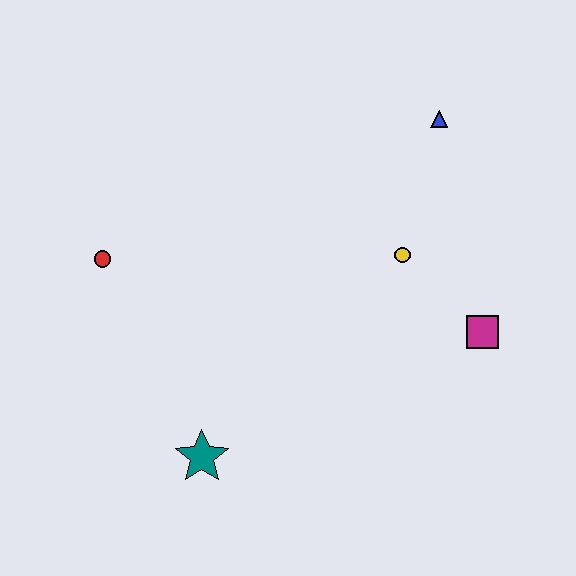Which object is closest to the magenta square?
The yellow circle is closest to the magenta square.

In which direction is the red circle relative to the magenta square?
The red circle is to the left of the magenta square.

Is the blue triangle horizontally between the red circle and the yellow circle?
No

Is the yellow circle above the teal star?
Yes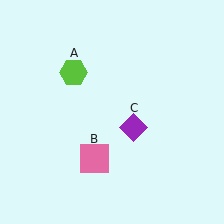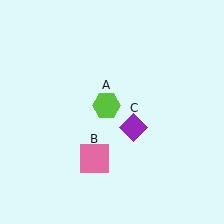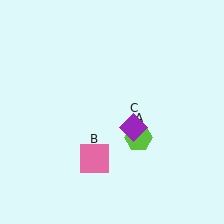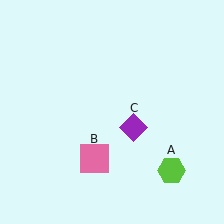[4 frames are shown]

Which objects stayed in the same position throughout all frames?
Pink square (object B) and purple diamond (object C) remained stationary.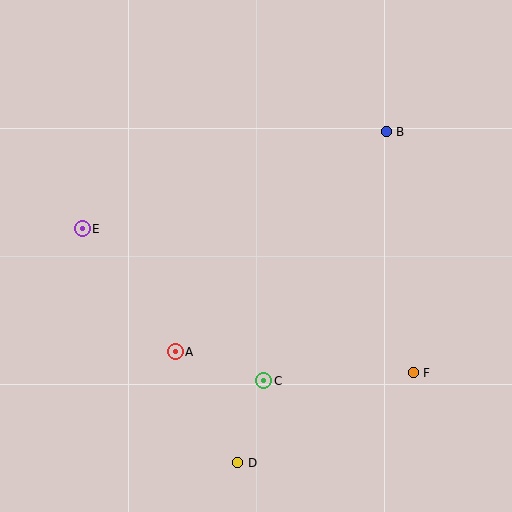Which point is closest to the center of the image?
Point C at (264, 381) is closest to the center.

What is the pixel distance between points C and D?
The distance between C and D is 86 pixels.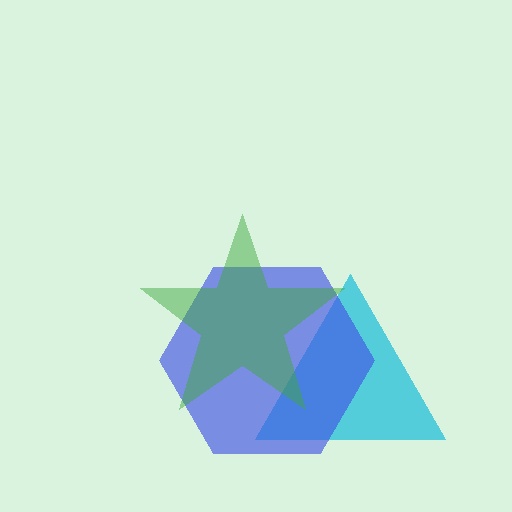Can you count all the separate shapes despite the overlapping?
Yes, there are 3 separate shapes.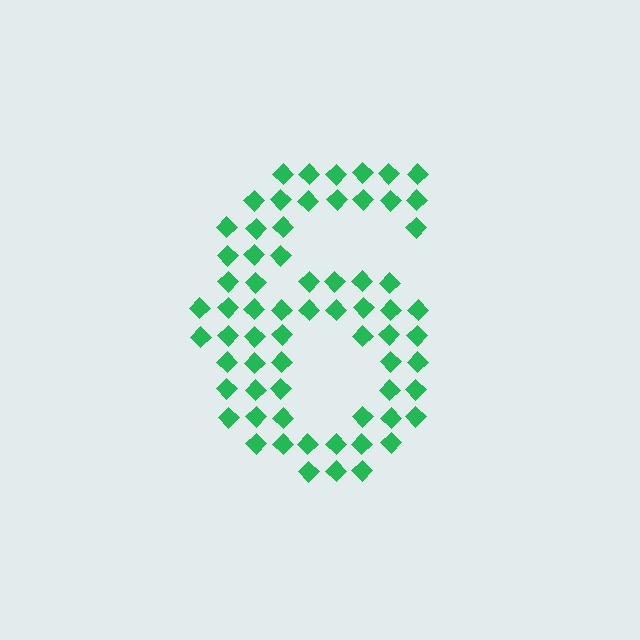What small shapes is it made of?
It is made of small diamonds.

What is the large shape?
The large shape is the digit 6.